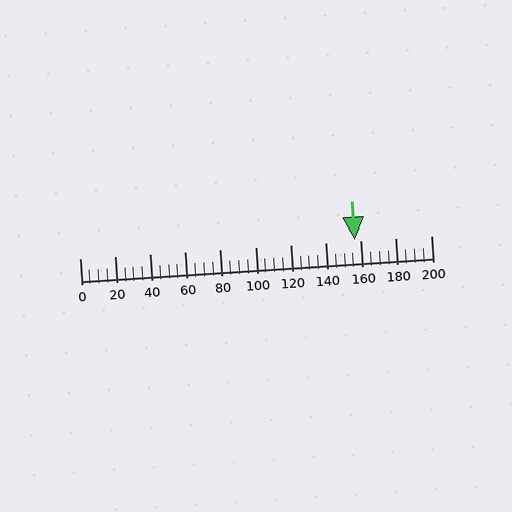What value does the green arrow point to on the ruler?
The green arrow points to approximately 156.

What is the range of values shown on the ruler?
The ruler shows values from 0 to 200.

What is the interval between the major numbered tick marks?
The major tick marks are spaced 20 units apart.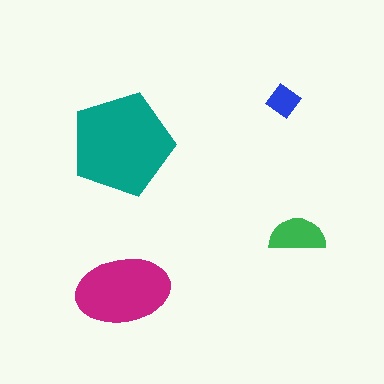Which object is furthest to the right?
The green semicircle is rightmost.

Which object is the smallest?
The blue diamond.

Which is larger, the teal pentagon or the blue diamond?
The teal pentagon.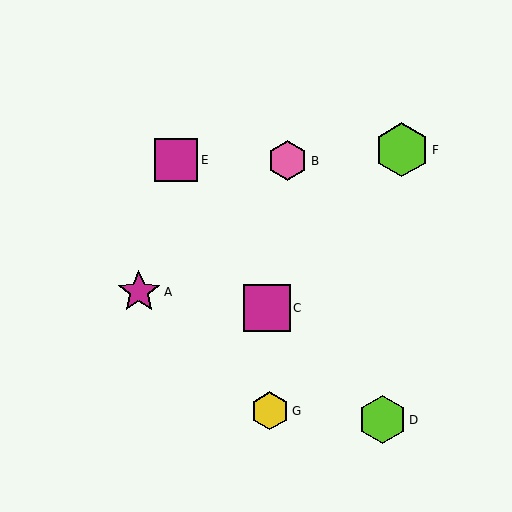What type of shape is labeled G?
Shape G is a yellow hexagon.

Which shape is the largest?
The lime hexagon (labeled F) is the largest.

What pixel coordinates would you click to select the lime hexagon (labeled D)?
Click at (382, 420) to select the lime hexagon D.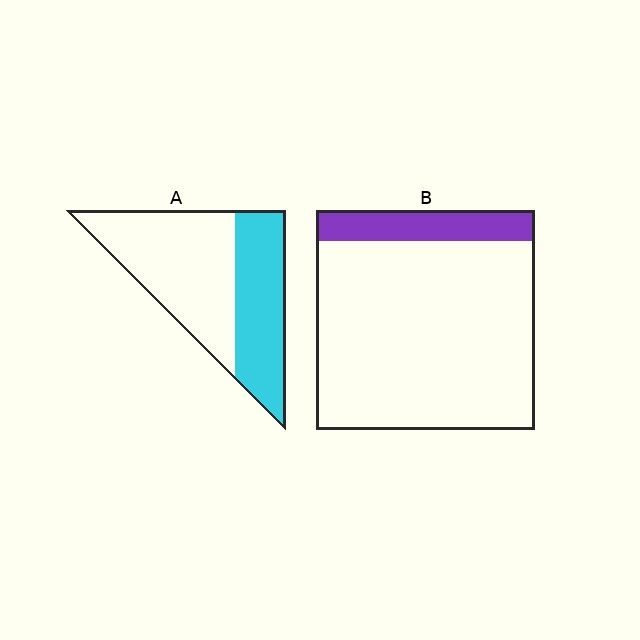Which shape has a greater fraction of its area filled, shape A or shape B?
Shape A.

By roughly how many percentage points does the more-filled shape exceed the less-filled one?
By roughly 25 percentage points (A over B).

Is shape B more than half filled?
No.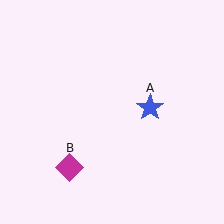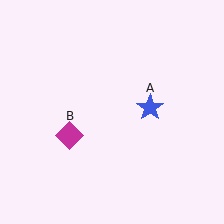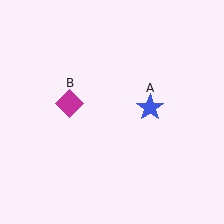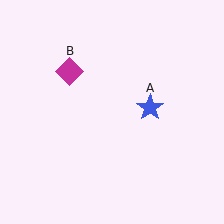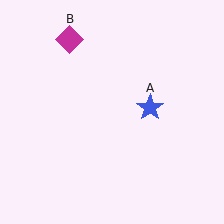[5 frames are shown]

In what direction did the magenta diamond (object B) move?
The magenta diamond (object B) moved up.